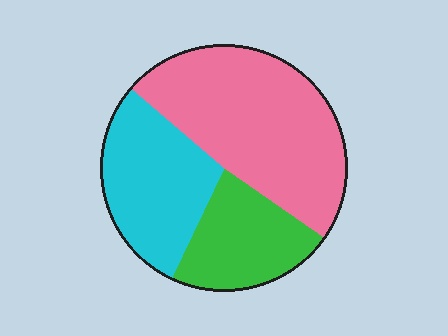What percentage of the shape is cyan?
Cyan covers roughly 30% of the shape.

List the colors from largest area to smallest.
From largest to smallest: pink, cyan, green.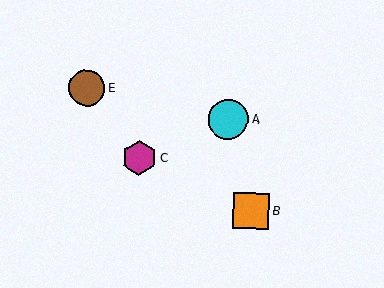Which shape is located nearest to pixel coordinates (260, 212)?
The orange square (labeled B) at (251, 211) is nearest to that location.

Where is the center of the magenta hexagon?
The center of the magenta hexagon is at (139, 158).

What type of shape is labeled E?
Shape E is a brown circle.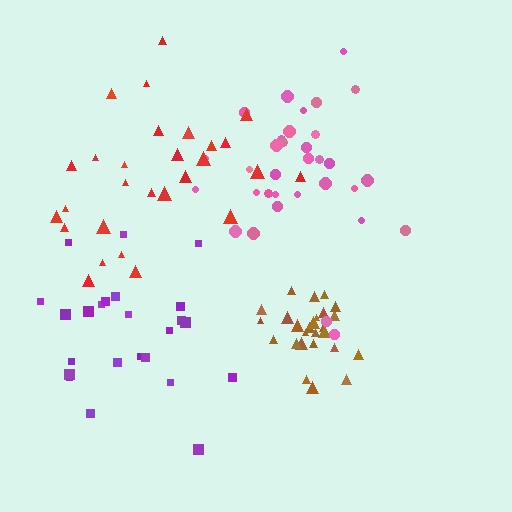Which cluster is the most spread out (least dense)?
Red.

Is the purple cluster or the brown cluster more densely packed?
Brown.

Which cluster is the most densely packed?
Brown.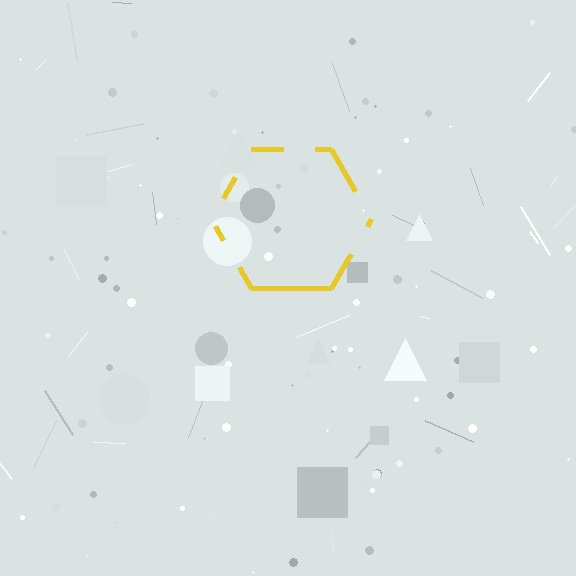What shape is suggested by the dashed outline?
The dashed outline suggests a hexagon.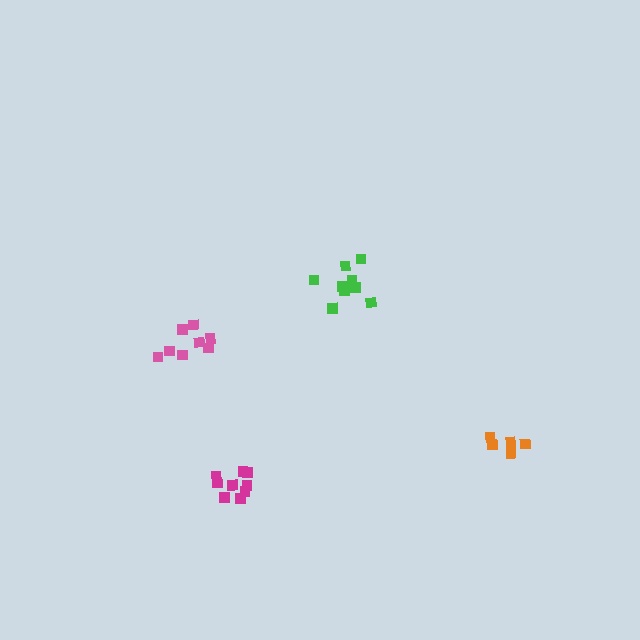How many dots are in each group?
Group 1: 8 dots, Group 2: 9 dots, Group 3: 9 dots, Group 4: 5 dots (31 total).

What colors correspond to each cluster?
The clusters are colored: pink, green, magenta, orange.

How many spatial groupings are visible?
There are 4 spatial groupings.